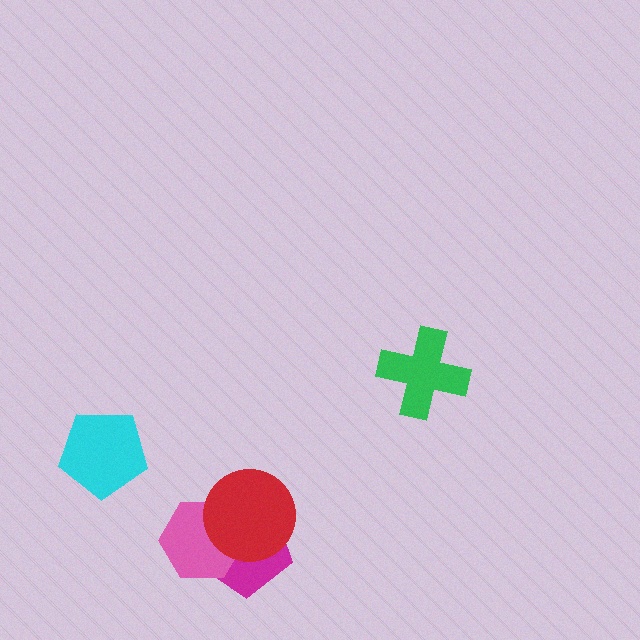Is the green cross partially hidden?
No, no other shape covers it.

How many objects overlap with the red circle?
2 objects overlap with the red circle.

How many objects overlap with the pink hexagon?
2 objects overlap with the pink hexagon.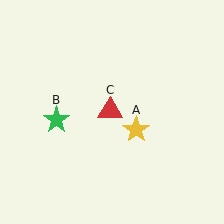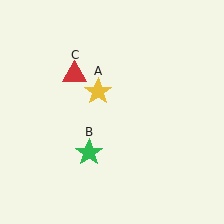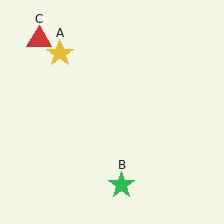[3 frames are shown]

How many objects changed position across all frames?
3 objects changed position: yellow star (object A), green star (object B), red triangle (object C).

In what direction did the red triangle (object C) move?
The red triangle (object C) moved up and to the left.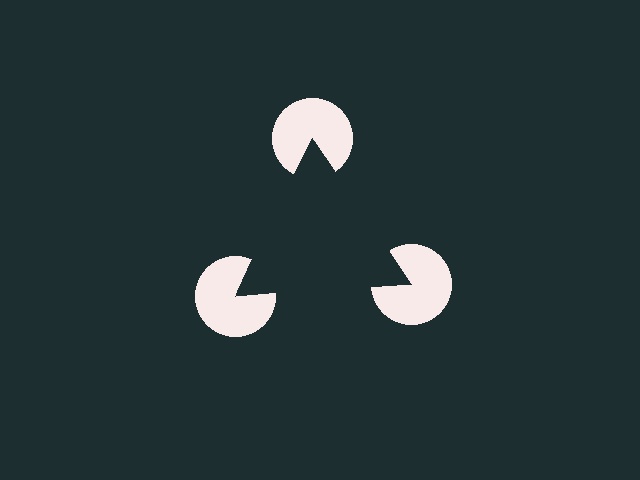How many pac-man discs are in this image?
There are 3 — one at each vertex of the illusory triangle.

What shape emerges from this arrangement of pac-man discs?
An illusory triangle — its edges are inferred from the aligned wedge cuts in the pac-man discs, not physically drawn.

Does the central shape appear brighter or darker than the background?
It typically appears slightly darker than the background, even though no actual brightness change is drawn.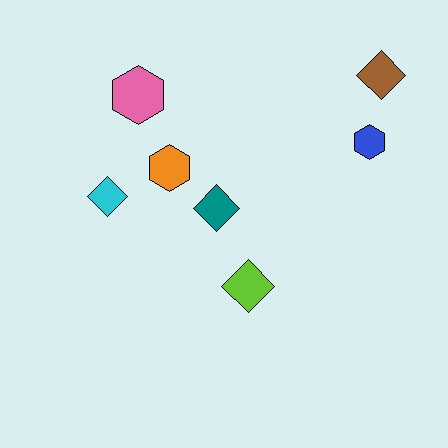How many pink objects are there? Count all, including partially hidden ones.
There is 1 pink object.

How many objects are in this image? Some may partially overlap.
There are 7 objects.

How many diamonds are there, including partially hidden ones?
There are 4 diamonds.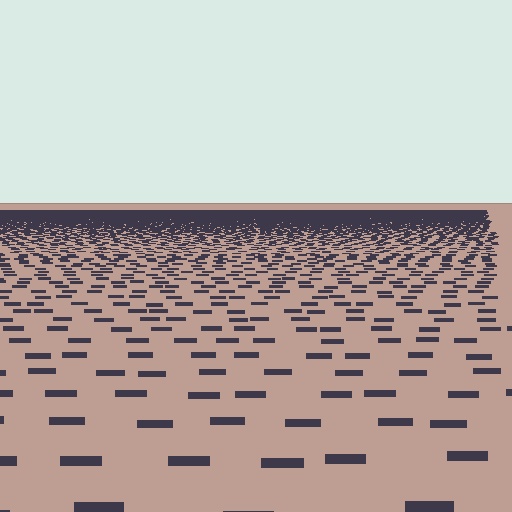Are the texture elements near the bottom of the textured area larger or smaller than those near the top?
Larger. Near the bottom, elements are closer to the viewer and appear at a bigger on-screen size.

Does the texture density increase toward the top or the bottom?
Density increases toward the top.